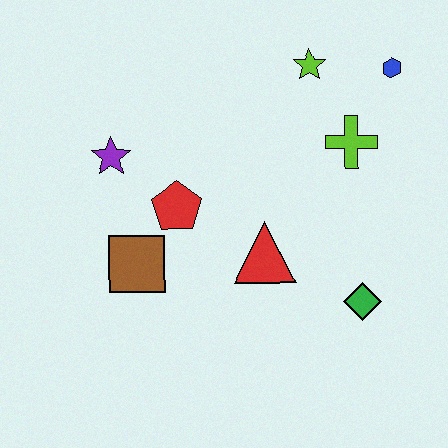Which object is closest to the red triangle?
The red pentagon is closest to the red triangle.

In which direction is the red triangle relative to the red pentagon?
The red triangle is to the right of the red pentagon.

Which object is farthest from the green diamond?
The purple star is farthest from the green diamond.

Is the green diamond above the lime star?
No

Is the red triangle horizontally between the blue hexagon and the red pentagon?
Yes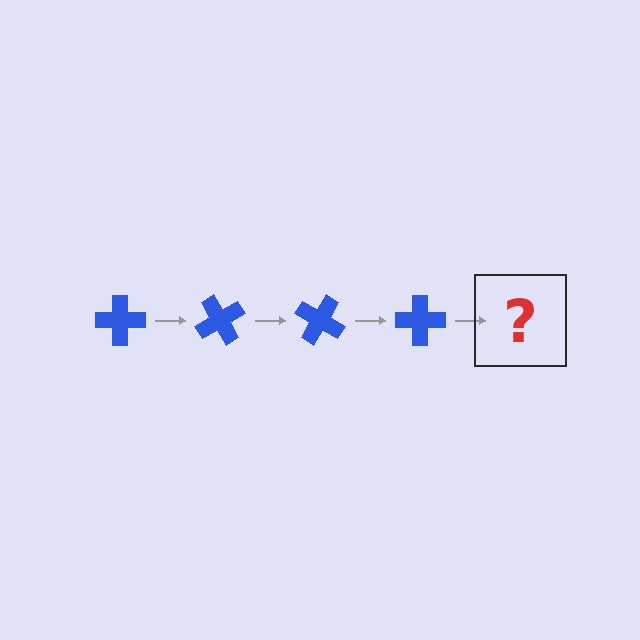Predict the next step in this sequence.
The next step is a blue cross rotated 240 degrees.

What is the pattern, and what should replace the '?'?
The pattern is that the cross rotates 60 degrees each step. The '?' should be a blue cross rotated 240 degrees.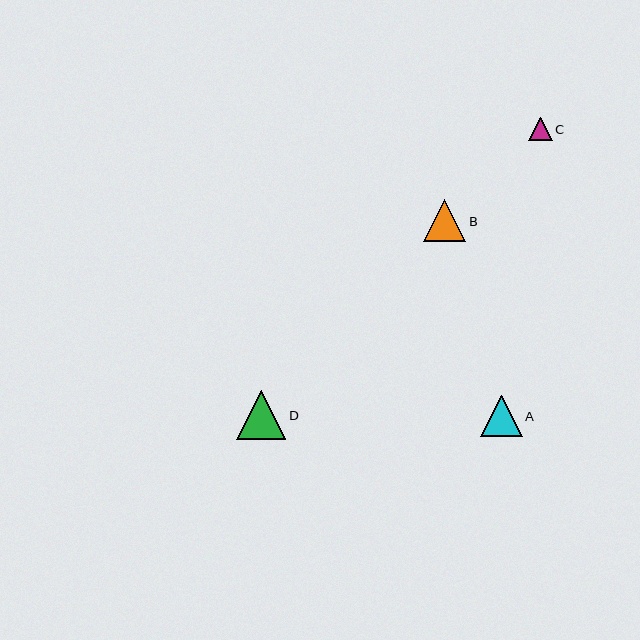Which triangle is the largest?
Triangle D is the largest with a size of approximately 49 pixels.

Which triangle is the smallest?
Triangle C is the smallest with a size of approximately 23 pixels.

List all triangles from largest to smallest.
From largest to smallest: D, B, A, C.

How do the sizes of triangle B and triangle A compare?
Triangle B and triangle A are approximately the same size.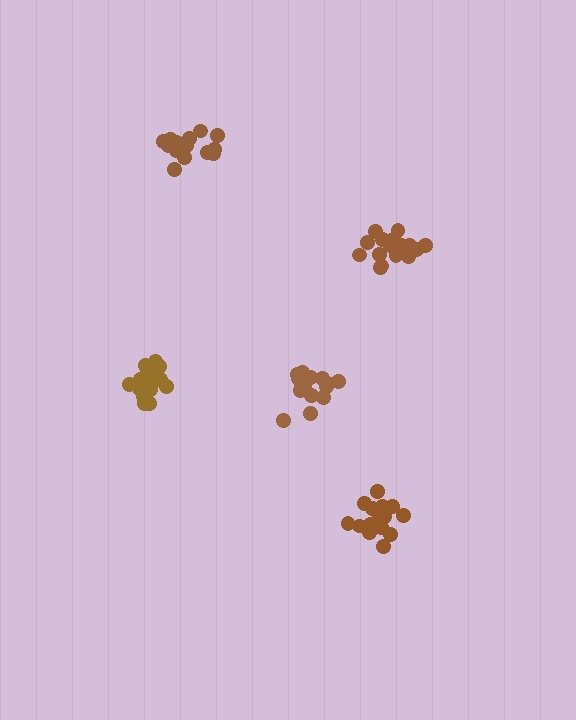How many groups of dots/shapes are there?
There are 5 groups.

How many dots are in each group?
Group 1: 19 dots, Group 2: 17 dots, Group 3: 19 dots, Group 4: 18 dots, Group 5: 15 dots (88 total).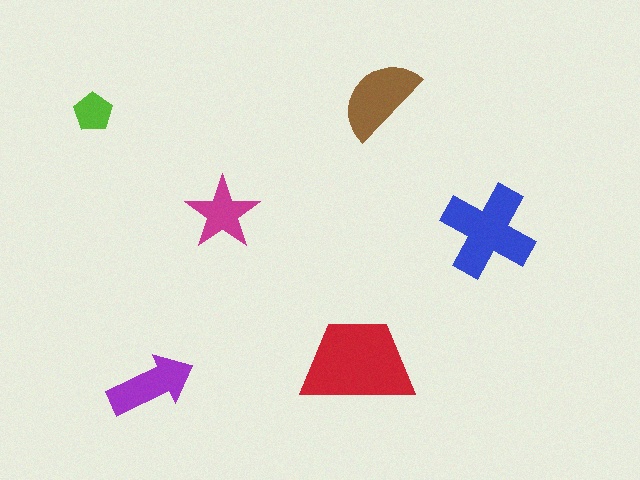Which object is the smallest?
The lime pentagon.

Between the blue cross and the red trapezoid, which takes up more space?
The red trapezoid.